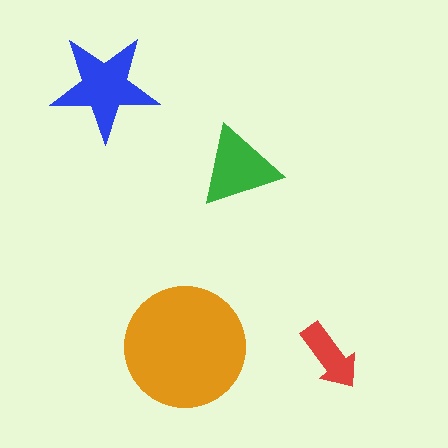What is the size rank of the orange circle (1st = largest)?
1st.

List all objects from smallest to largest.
The red arrow, the green triangle, the blue star, the orange circle.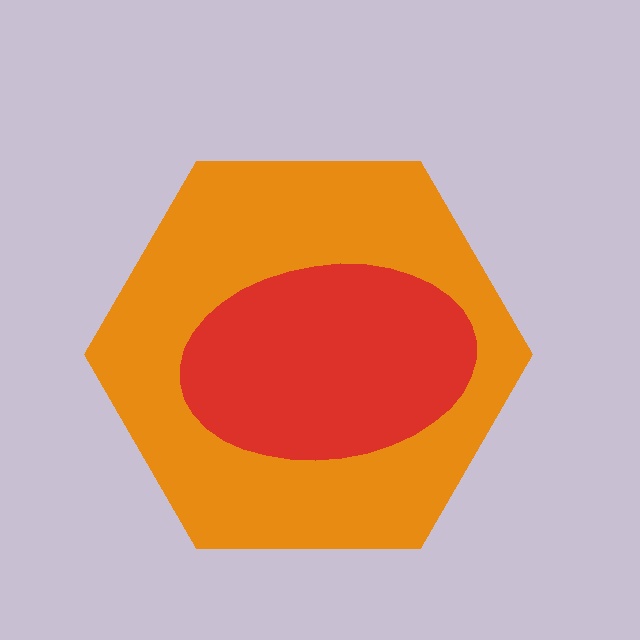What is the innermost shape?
The red ellipse.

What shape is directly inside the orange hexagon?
The red ellipse.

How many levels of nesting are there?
2.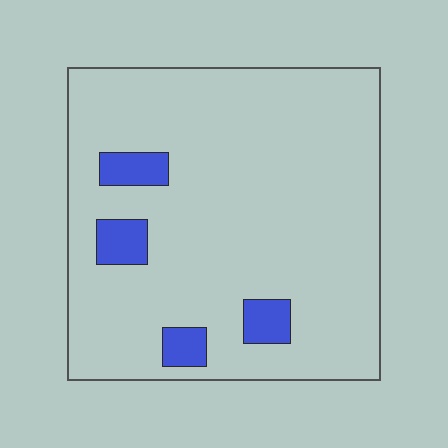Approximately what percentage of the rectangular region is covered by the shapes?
Approximately 10%.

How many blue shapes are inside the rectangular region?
4.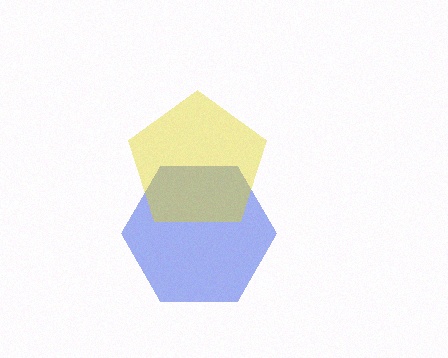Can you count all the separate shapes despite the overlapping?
Yes, there are 2 separate shapes.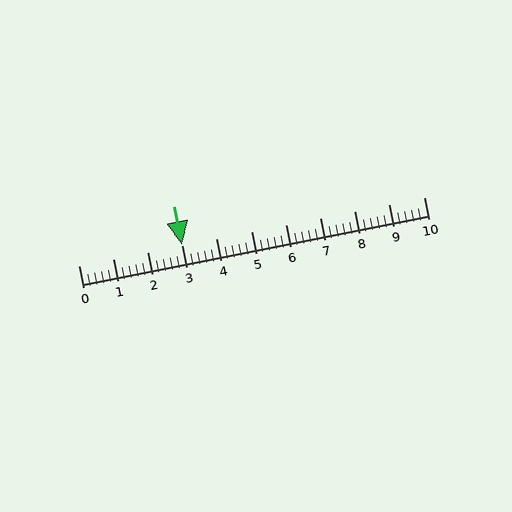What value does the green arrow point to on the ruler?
The green arrow points to approximately 3.0.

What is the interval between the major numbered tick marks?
The major tick marks are spaced 1 units apart.